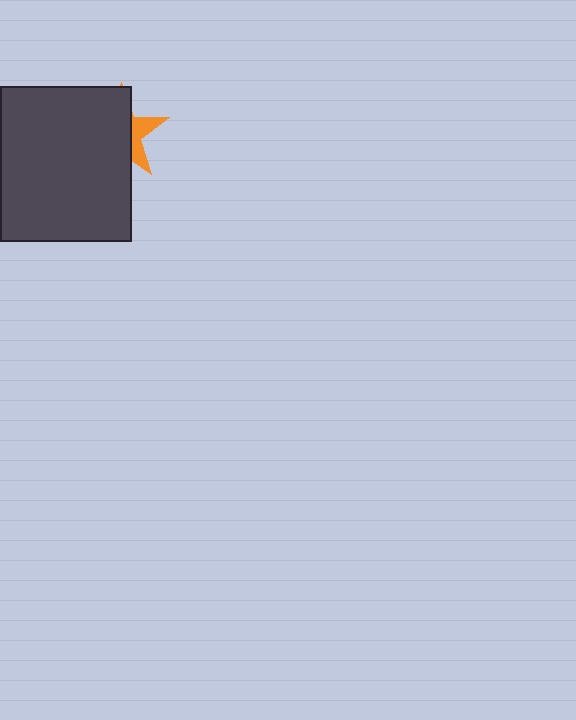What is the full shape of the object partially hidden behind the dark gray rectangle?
The partially hidden object is an orange star.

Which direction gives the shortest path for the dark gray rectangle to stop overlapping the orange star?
Moving left gives the shortest separation.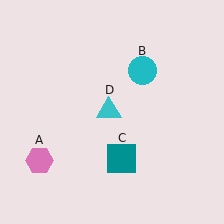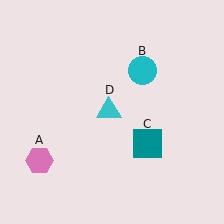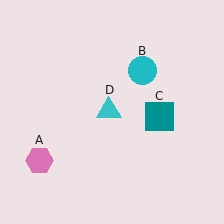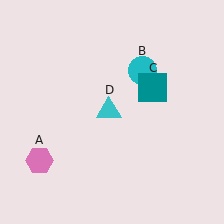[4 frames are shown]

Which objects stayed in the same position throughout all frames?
Pink hexagon (object A) and cyan circle (object B) and cyan triangle (object D) remained stationary.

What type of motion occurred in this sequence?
The teal square (object C) rotated counterclockwise around the center of the scene.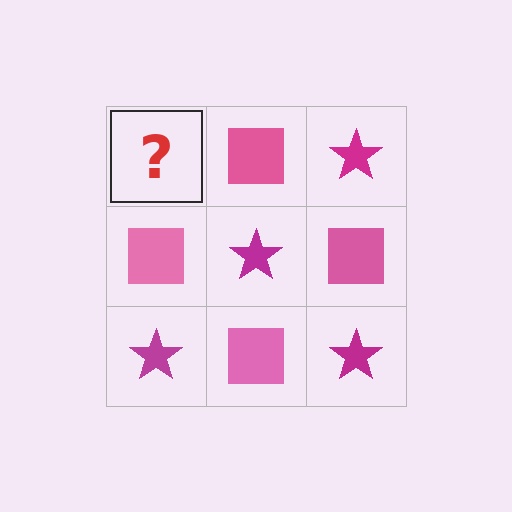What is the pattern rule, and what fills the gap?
The rule is that it alternates magenta star and pink square in a checkerboard pattern. The gap should be filled with a magenta star.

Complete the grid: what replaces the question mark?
The question mark should be replaced with a magenta star.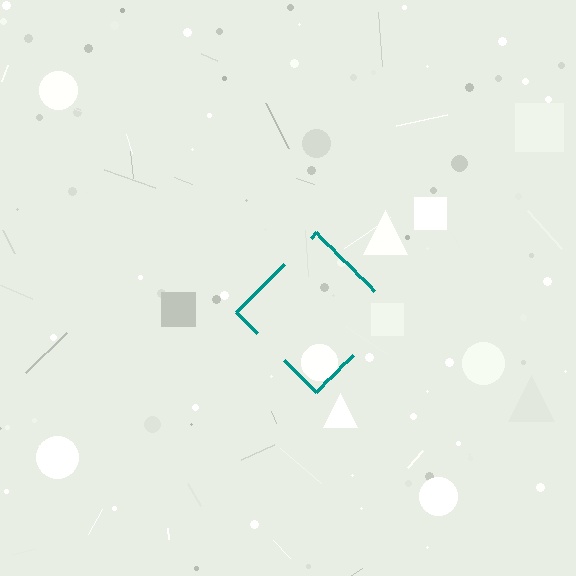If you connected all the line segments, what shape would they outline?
They would outline a diamond.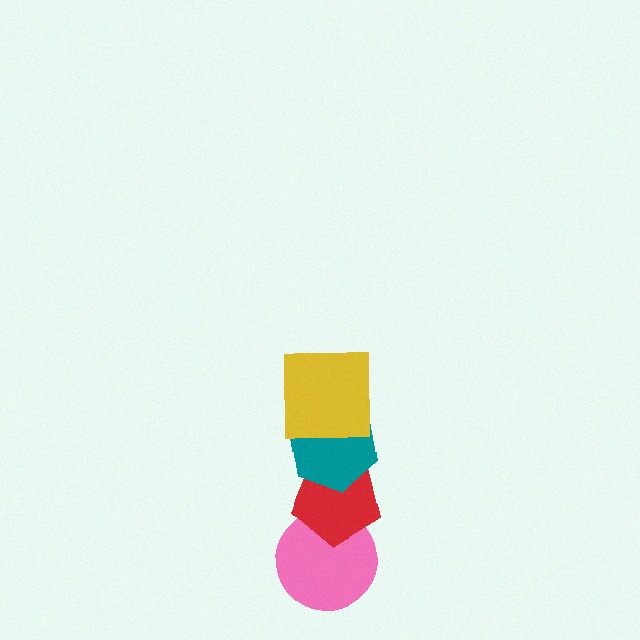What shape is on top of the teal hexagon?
The yellow square is on top of the teal hexagon.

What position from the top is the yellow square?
The yellow square is 1st from the top.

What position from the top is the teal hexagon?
The teal hexagon is 2nd from the top.